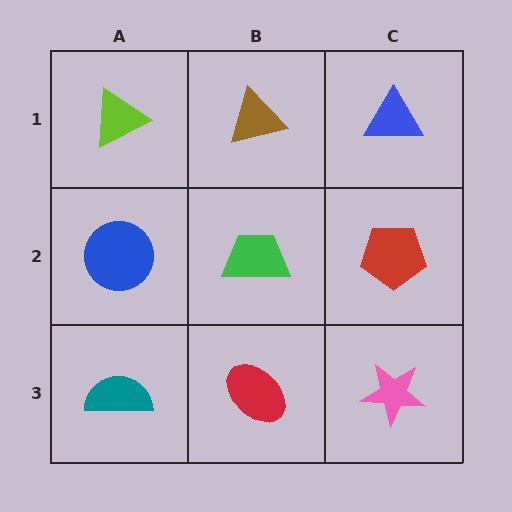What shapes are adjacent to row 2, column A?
A lime triangle (row 1, column A), a teal semicircle (row 3, column A), a green trapezoid (row 2, column B).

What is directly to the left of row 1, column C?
A brown triangle.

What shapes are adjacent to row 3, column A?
A blue circle (row 2, column A), a red ellipse (row 3, column B).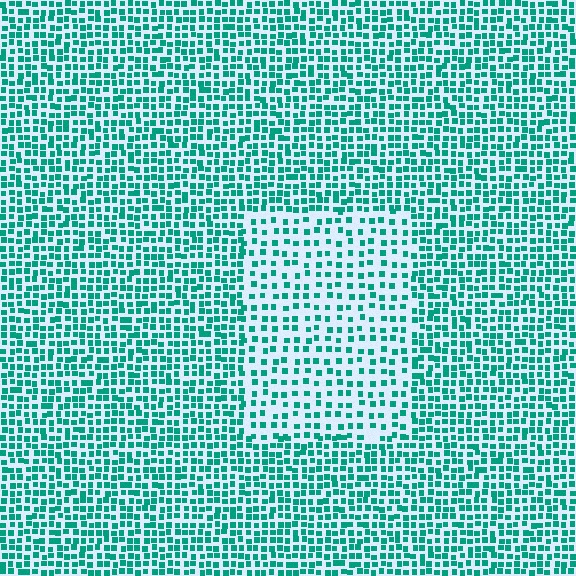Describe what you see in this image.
The image contains small teal elements arranged at two different densities. A rectangle-shaped region is visible where the elements are less densely packed than the surrounding area.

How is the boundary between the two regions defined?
The boundary is defined by a change in element density (approximately 1.9x ratio). All elements are the same color, size, and shape.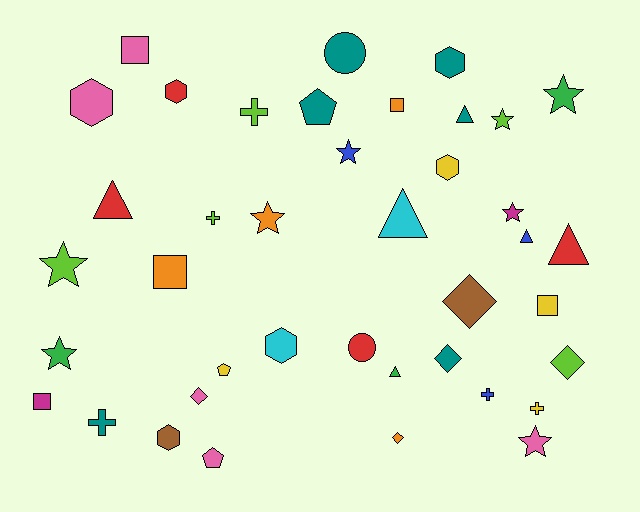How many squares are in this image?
There are 5 squares.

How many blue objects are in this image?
There are 3 blue objects.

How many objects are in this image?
There are 40 objects.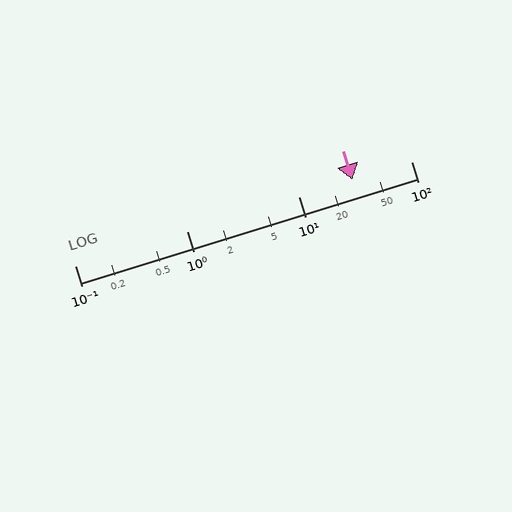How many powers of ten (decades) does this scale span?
The scale spans 3 decades, from 0.1 to 100.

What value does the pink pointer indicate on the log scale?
The pointer indicates approximately 30.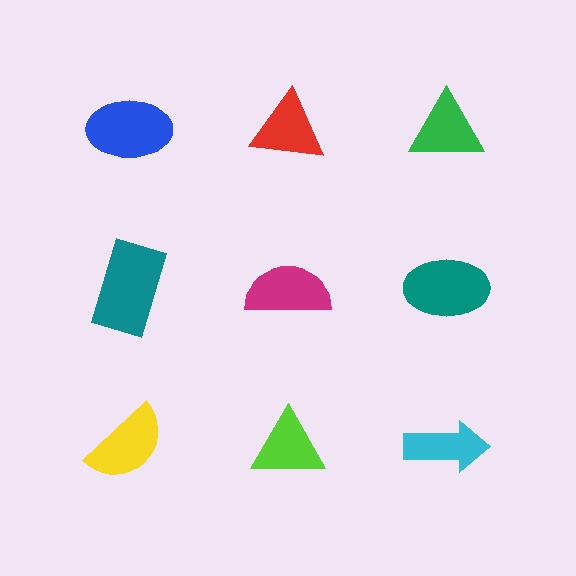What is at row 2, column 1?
A teal rectangle.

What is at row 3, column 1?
A yellow semicircle.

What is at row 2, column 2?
A magenta semicircle.